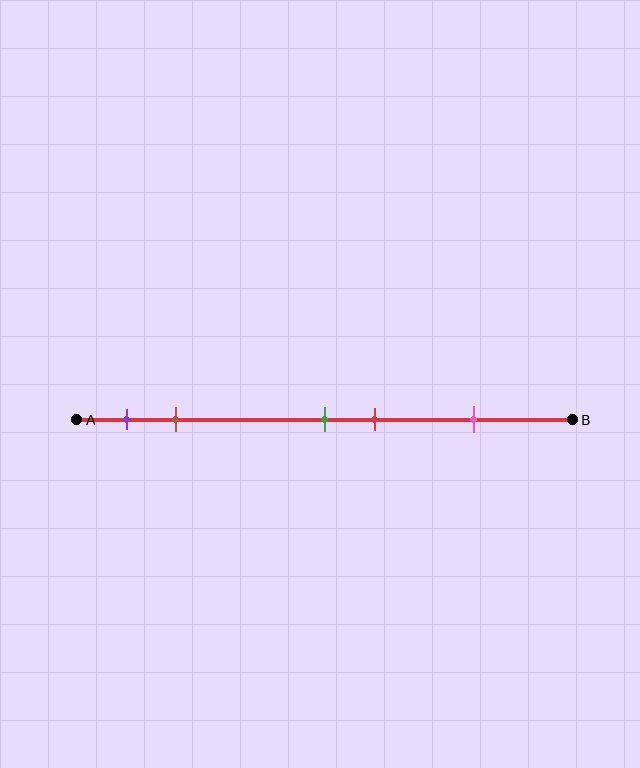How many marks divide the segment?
There are 5 marks dividing the segment.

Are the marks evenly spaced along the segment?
No, the marks are not evenly spaced.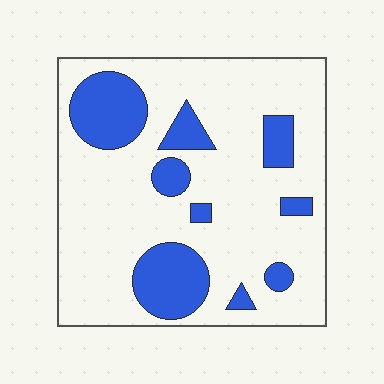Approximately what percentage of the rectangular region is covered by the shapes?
Approximately 20%.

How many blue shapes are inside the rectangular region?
9.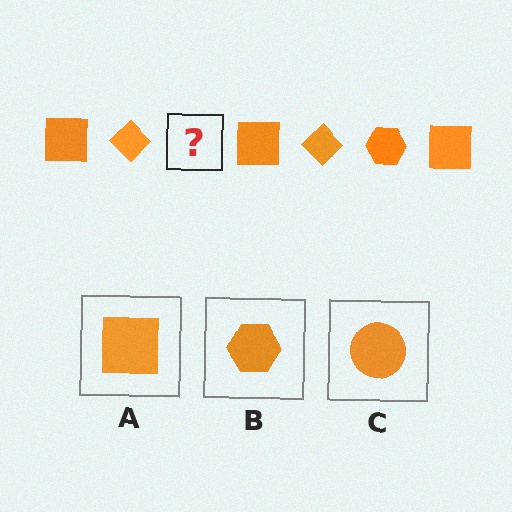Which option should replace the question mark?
Option B.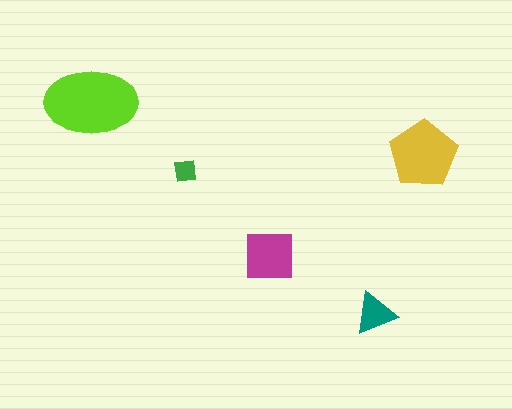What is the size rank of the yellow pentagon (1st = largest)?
2nd.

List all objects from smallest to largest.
The green square, the teal triangle, the magenta square, the yellow pentagon, the lime ellipse.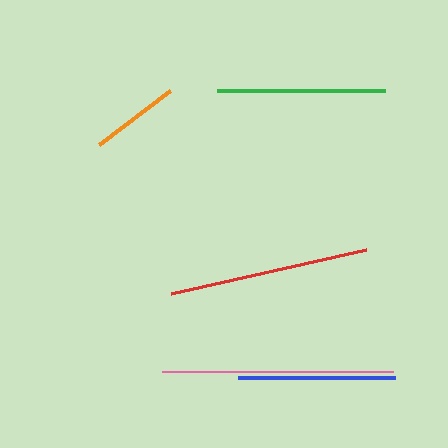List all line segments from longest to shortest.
From longest to shortest: pink, red, green, blue, orange.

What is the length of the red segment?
The red segment is approximately 200 pixels long.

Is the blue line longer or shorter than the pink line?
The pink line is longer than the blue line.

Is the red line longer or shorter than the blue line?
The red line is longer than the blue line.